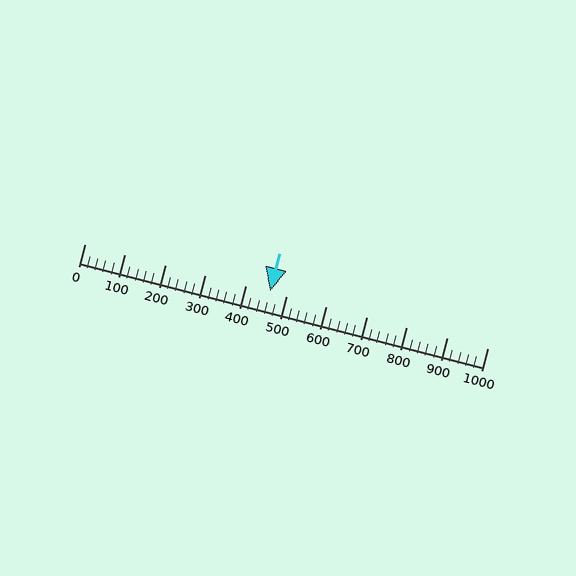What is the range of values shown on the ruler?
The ruler shows values from 0 to 1000.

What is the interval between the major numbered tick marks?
The major tick marks are spaced 100 units apart.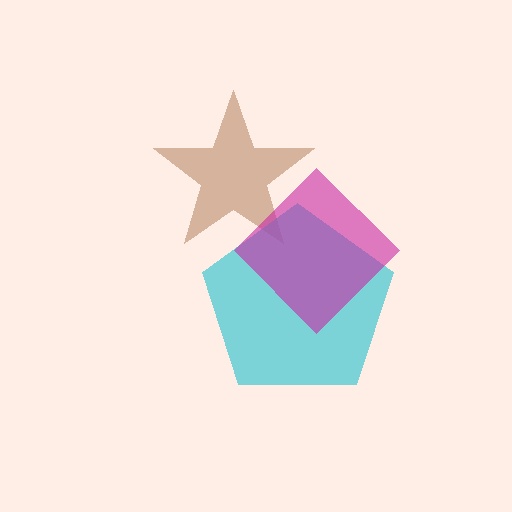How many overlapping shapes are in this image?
There are 3 overlapping shapes in the image.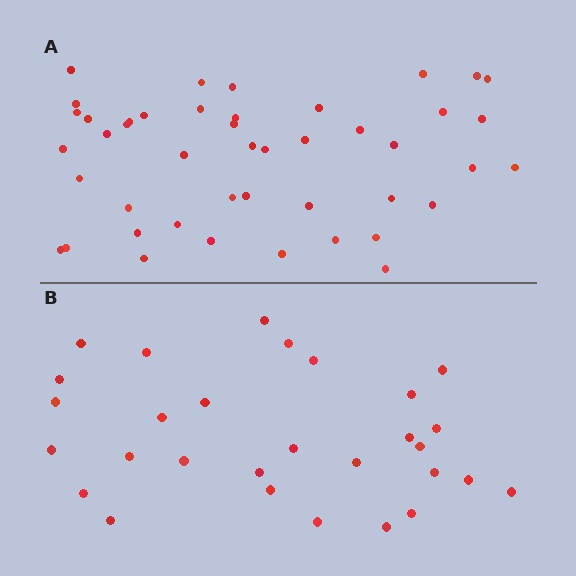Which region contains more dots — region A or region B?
Region A (the top region) has more dots.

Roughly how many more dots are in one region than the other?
Region A has approximately 15 more dots than region B.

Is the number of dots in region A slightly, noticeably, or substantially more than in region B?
Region A has substantially more. The ratio is roughly 1.6 to 1.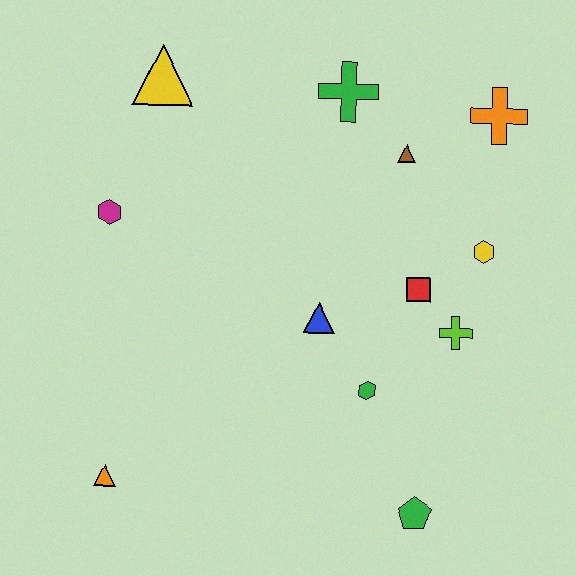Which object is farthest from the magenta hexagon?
The green pentagon is farthest from the magenta hexagon.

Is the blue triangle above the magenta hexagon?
No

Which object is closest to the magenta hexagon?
The yellow triangle is closest to the magenta hexagon.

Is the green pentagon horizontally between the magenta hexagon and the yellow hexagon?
Yes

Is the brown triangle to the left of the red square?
Yes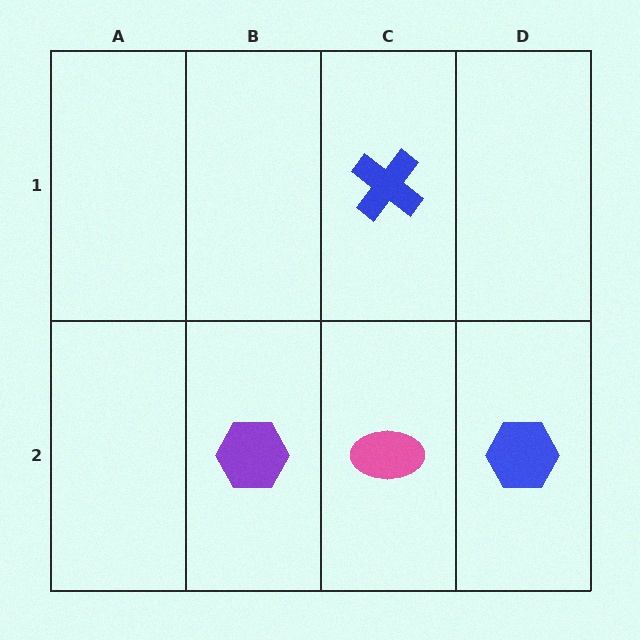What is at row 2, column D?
A blue hexagon.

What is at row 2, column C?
A pink ellipse.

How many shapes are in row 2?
3 shapes.